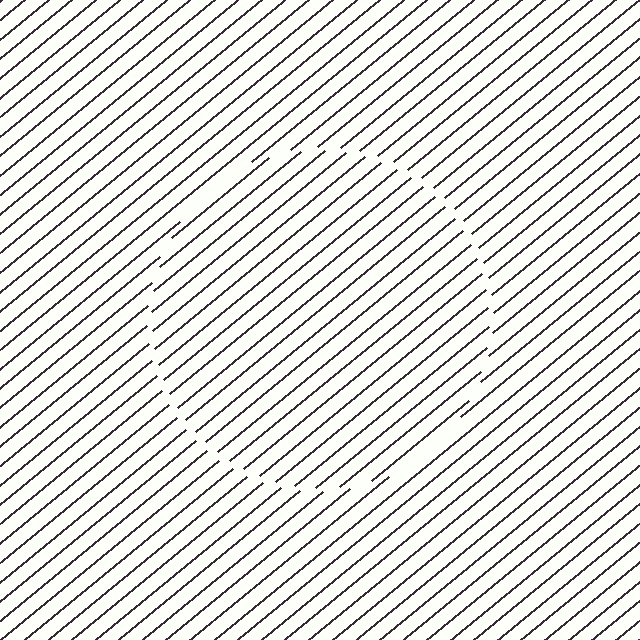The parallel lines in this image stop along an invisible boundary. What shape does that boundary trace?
An illusory circle. The interior of the shape contains the same grating, shifted by half a period — the contour is defined by the phase discontinuity where line-ends from the inner and outer gratings abut.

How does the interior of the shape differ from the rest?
The interior of the shape contains the same grating, shifted by half a period — the contour is defined by the phase discontinuity where line-ends from the inner and outer gratings abut.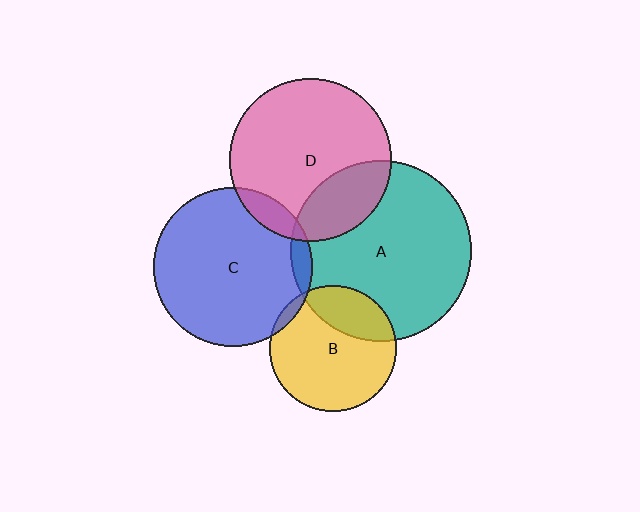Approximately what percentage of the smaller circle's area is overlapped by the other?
Approximately 5%.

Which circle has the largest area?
Circle A (teal).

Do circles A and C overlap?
Yes.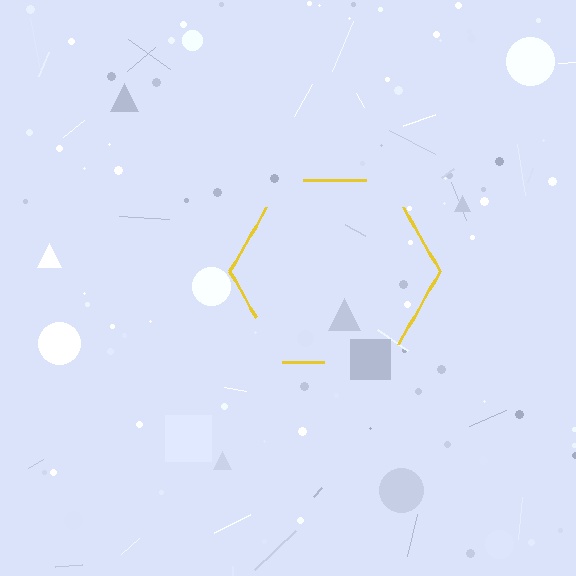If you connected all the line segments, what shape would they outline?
They would outline a hexagon.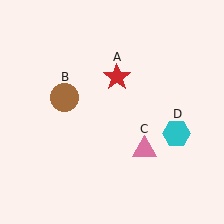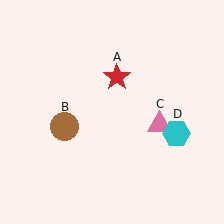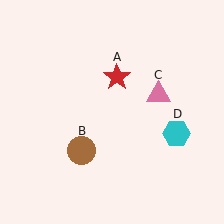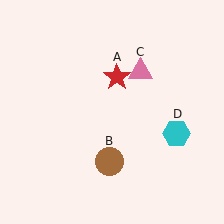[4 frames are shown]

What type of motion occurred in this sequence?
The brown circle (object B), pink triangle (object C) rotated counterclockwise around the center of the scene.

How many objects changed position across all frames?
2 objects changed position: brown circle (object B), pink triangle (object C).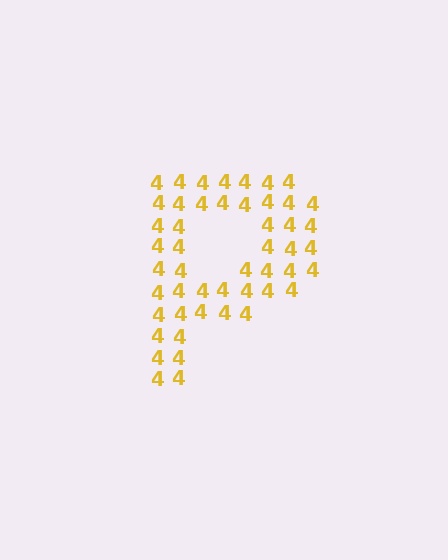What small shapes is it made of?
It is made of small digit 4's.